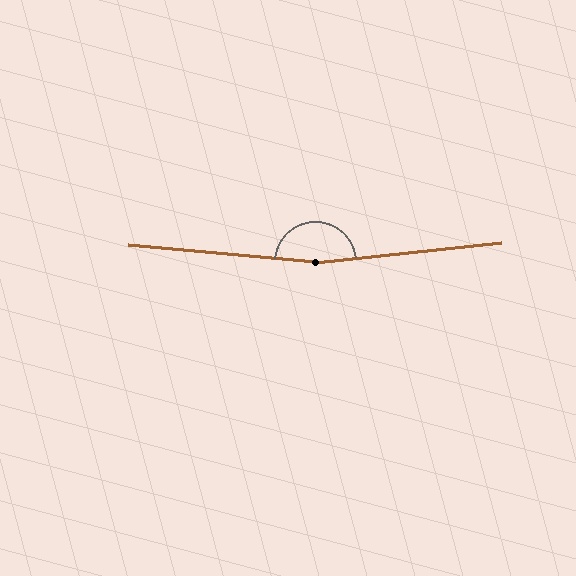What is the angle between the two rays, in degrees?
Approximately 169 degrees.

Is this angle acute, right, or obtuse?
It is obtuse.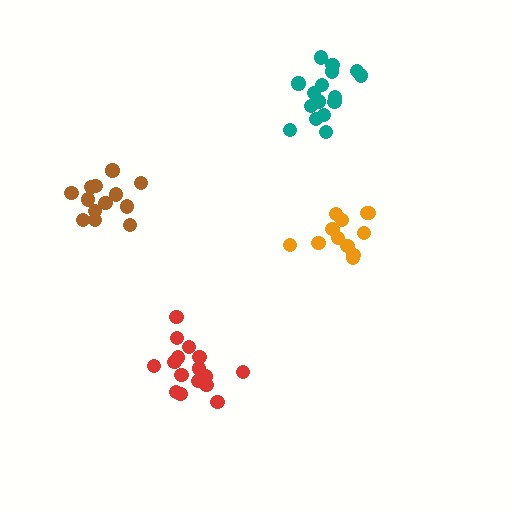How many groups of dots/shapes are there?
There are 4 groups.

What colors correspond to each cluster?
The clusters are colored: brown, red, teal, orange.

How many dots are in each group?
Group 1: 13 dots, Group 2: 17 dots, Group 3: 16 dots, Group 4: 12 dots (58 total).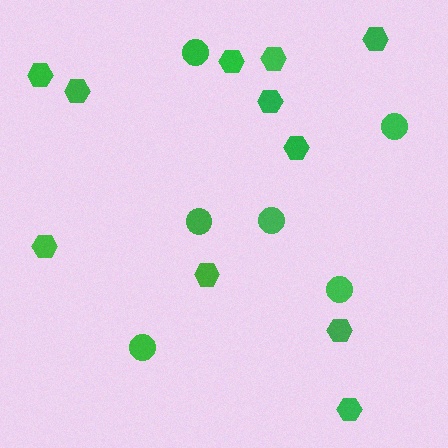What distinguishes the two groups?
There are 2 groups: one group of hexagons (11) and one group of circles (6).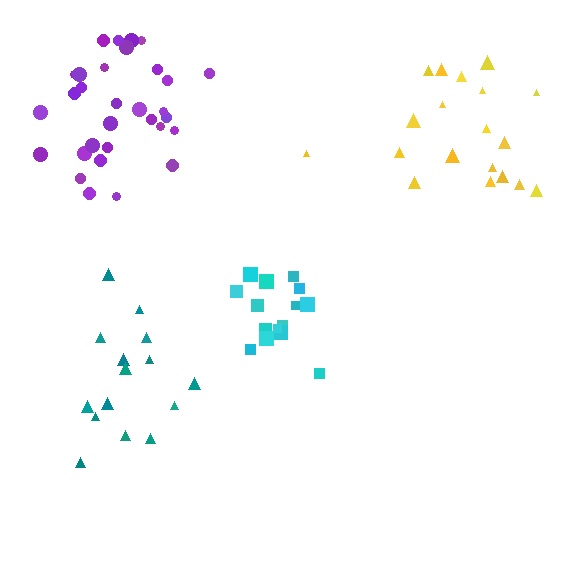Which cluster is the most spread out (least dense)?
Yellow.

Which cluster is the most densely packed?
Cyan.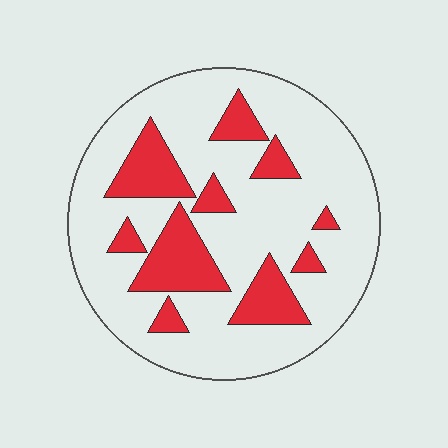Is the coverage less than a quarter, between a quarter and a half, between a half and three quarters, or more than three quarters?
Less than a quarter.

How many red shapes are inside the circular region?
10.